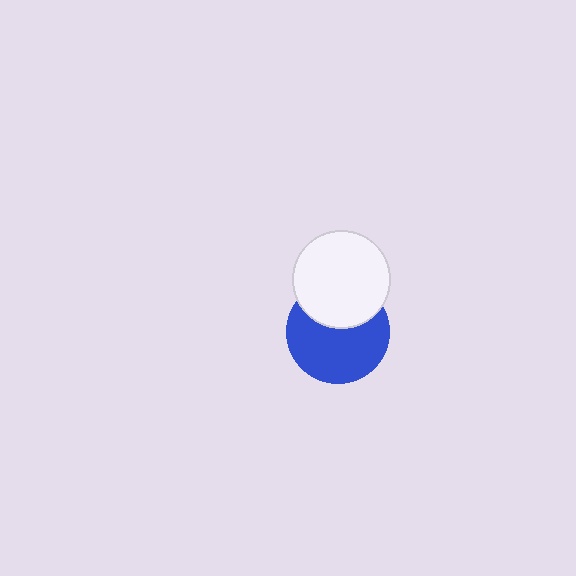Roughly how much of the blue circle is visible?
About half of it is visible (roughly 65%).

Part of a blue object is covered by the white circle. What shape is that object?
It is a circle.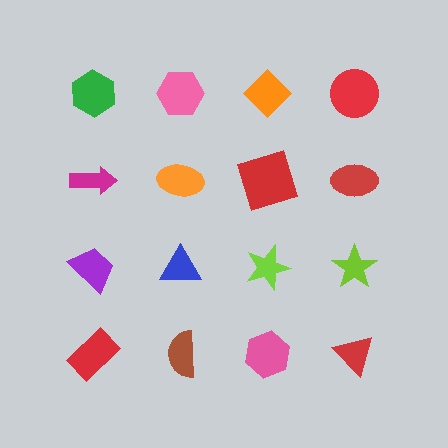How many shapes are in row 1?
4 shapes.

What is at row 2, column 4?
A red ellipse.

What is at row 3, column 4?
A lime star.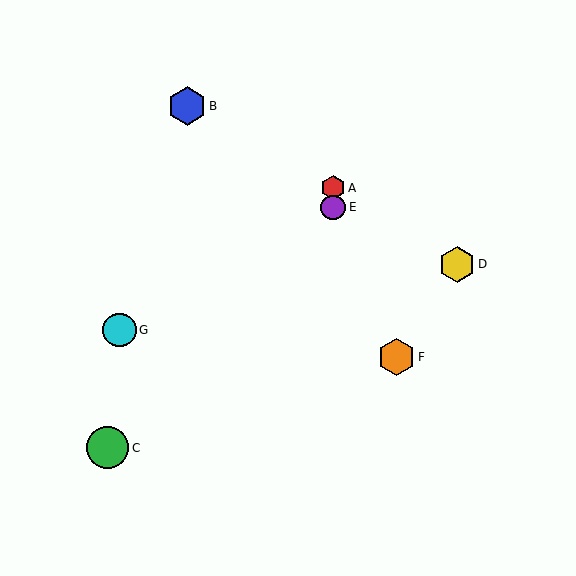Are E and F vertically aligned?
No, E is at x≈333 and F is at x≈396.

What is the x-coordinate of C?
Object C is at x≈108.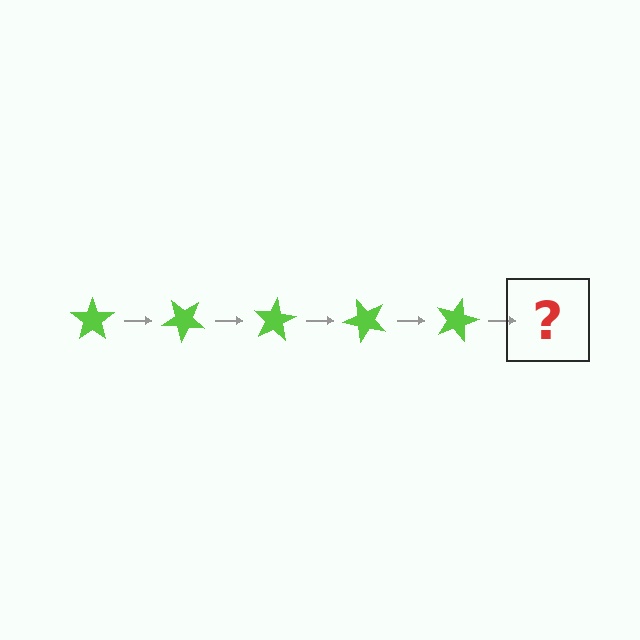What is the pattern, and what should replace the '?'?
The pattern is that the star rotates 40 degrees each step. The '?' should be a lime star rotated 200 degrees.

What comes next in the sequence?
The next element should be a lime star rotated 200 degrees.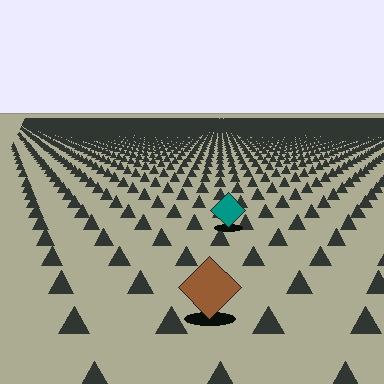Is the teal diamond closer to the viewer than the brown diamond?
No. The brown diamond is closer — you can tell from the texture gradient: the ground texture is coarser near it.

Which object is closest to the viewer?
The brown diamond is closest. The texture marks near it are larger and more spread out.